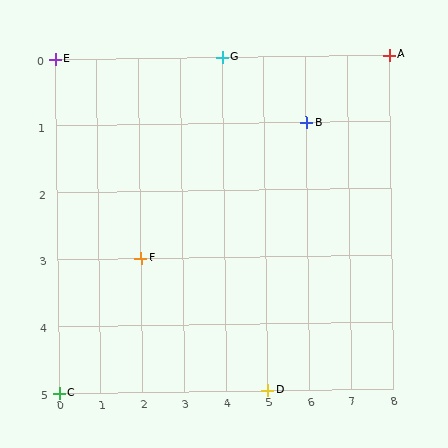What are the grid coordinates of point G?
Point G is at grid coordinates (4, 0).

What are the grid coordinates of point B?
Point B is at grid coordinates (6, 1).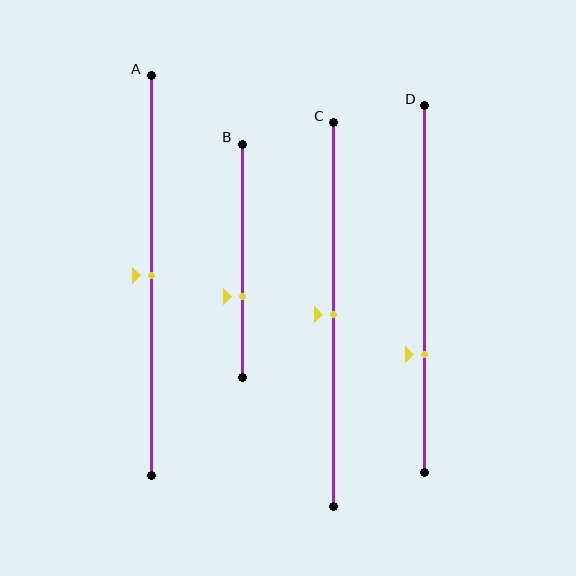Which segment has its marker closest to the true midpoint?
Segment A has its marker closest to the true midpoint.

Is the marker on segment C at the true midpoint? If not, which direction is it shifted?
Yes, the marker on segment C is at the true midpoint.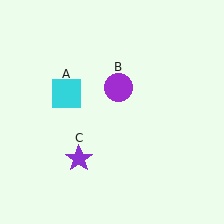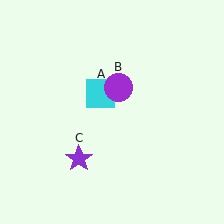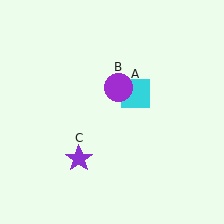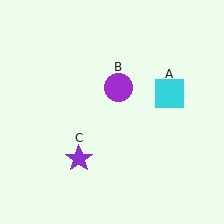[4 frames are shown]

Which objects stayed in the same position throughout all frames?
Purple circle (object B) and purple star (object C) remained stationary.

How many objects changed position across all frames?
1 object changed position: cyan square (object A).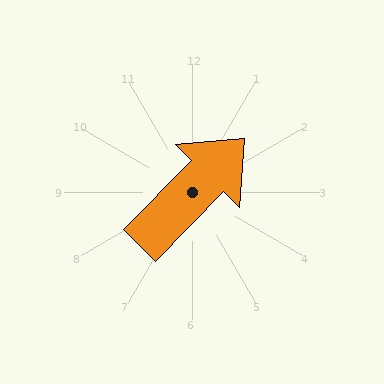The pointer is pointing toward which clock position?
Roughly 1 o'clock.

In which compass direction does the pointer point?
Northeast.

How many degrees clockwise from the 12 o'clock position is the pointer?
Approximately 45 degrees.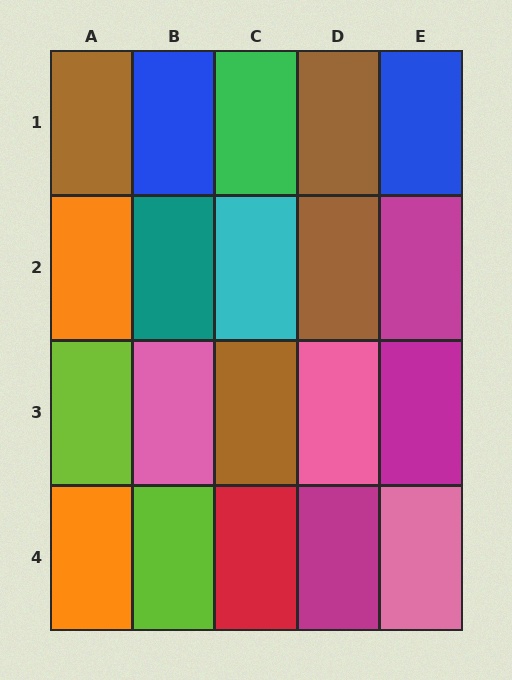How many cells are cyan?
1 cell is cyan.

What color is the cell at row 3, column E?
Magenta.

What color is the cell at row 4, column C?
Red.